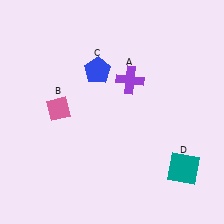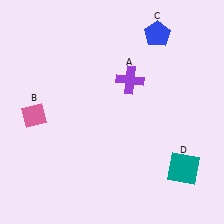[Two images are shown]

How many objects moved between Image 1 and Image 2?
2 objects moved between the two images.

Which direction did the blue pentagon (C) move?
The blue pentagon (C) moved right.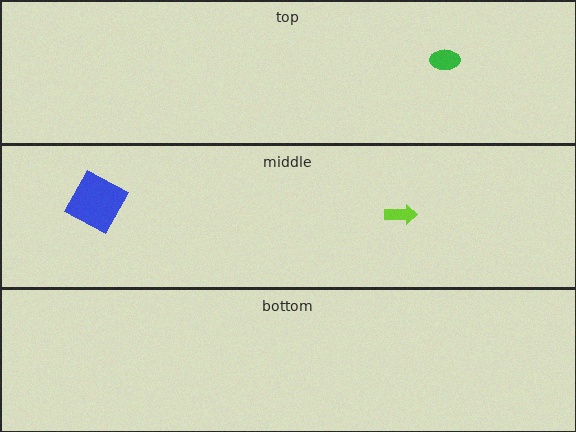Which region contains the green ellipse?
The top region.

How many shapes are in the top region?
1.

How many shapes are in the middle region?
2.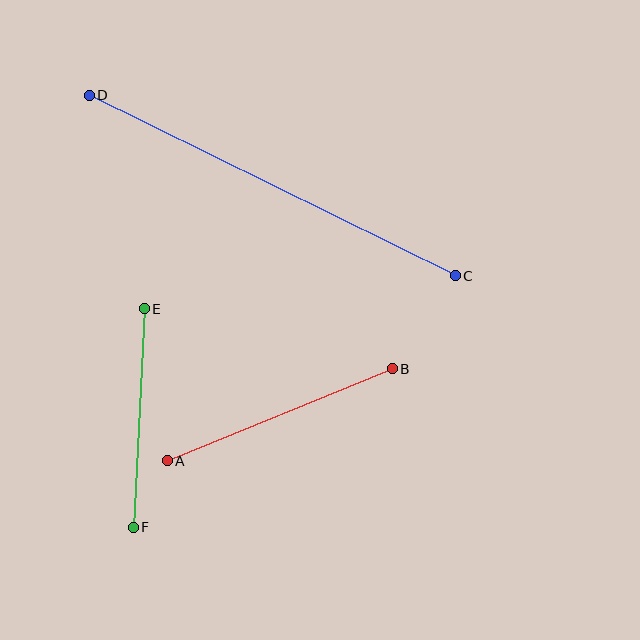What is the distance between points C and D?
The distance is approximately 408 pixels.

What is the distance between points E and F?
The distance is approximately 219 pixels.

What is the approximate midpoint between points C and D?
The midpoint is at approximately (272, 186) pixels.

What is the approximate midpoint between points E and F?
The midpoint is at approximately (139, 418) pixels.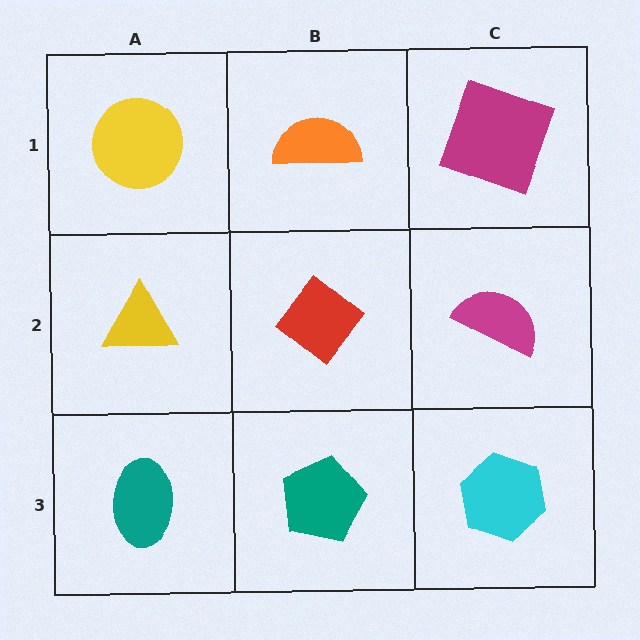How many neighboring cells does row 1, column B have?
3.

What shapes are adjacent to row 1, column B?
A red diamond (row 2, column B), a yellow circle (row 1, column A), a magenta square (row 1, column C).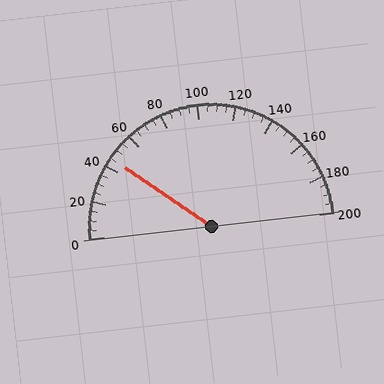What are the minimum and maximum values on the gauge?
The gauge ranges from 0 to 200.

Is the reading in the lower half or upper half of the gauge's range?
The reading is in the lower half of the range (0 to 200).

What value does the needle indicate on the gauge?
The needle indicates approximately 45.